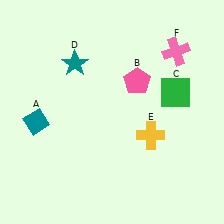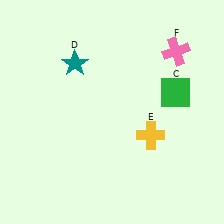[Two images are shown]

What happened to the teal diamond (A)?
The teal diamond (A) was removed in Image 2. It was in the bottom-left area of Image 1.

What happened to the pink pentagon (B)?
The pink pentagon (B) was removed in Image 2. It was in the top-right area of Image 1.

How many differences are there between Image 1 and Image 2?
There are 2 differences between the two images.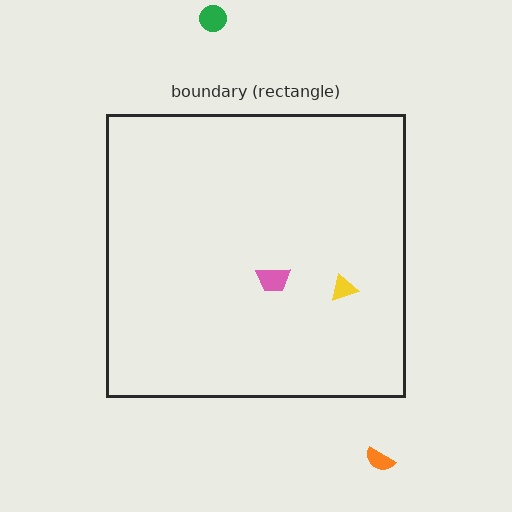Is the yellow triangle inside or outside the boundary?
Inside.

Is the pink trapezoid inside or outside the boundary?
Inside.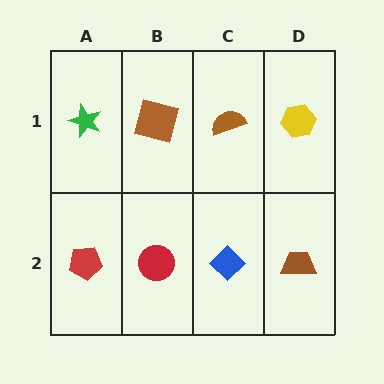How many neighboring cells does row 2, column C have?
3.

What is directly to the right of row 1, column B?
A brown semicircle.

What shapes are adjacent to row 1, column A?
A red pentagon (row 2, column A), a brown square (row 1, column B).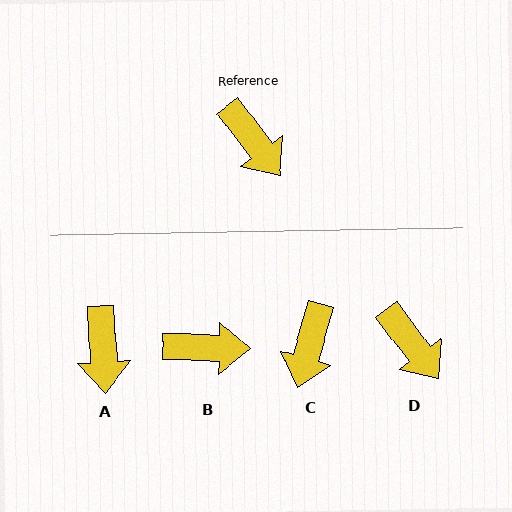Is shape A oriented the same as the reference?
No, it is off by about 34 degrees.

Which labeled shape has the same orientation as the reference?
D.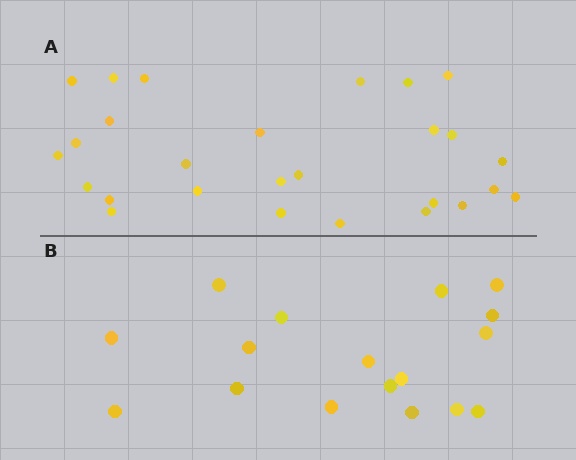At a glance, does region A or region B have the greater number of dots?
Region A (the top region) has more dots.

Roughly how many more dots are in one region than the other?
Region A has roughly 10 or so more dots than region B.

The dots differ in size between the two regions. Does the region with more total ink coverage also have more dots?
No. Region B has more total ink coverage because its dots are larger, but region A actually contains more individual dots. Total area can be misleading — the number of items is what matters here.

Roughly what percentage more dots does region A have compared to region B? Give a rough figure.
About 60% more.